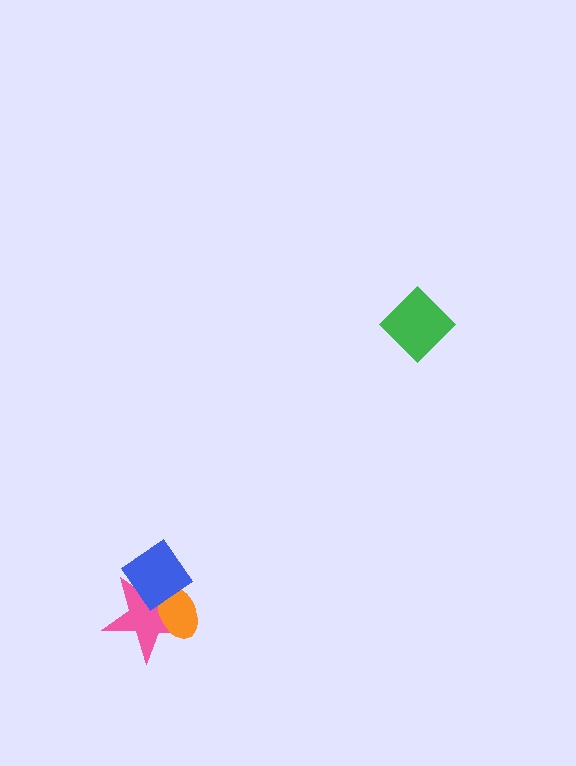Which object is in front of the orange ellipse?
The blue diamond is in front of the orange ellipse.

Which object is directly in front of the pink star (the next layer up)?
The orange ellipse is directly in front of the pink star.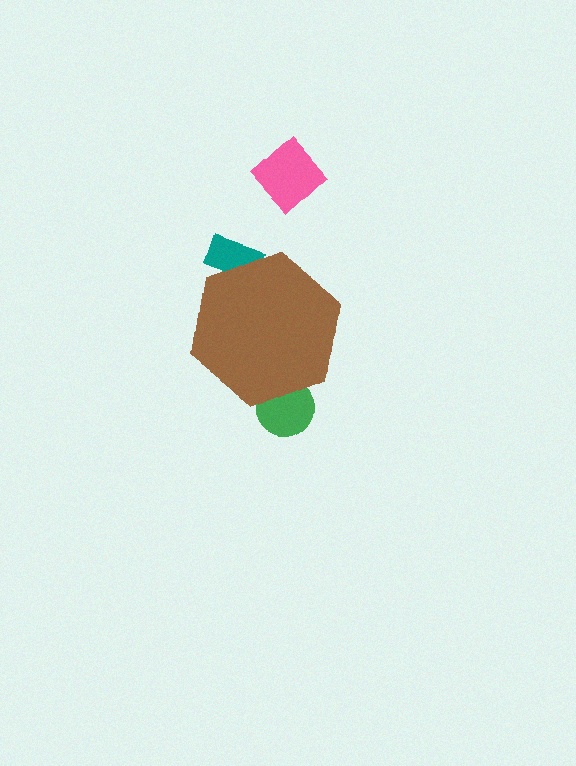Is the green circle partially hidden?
Yes, the green circle is partially hidden behind the brown hexagon.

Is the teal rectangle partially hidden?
Yes, the teal rectangle is partially hidden behind the brown hexagon.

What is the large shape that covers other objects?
A brown hexagon.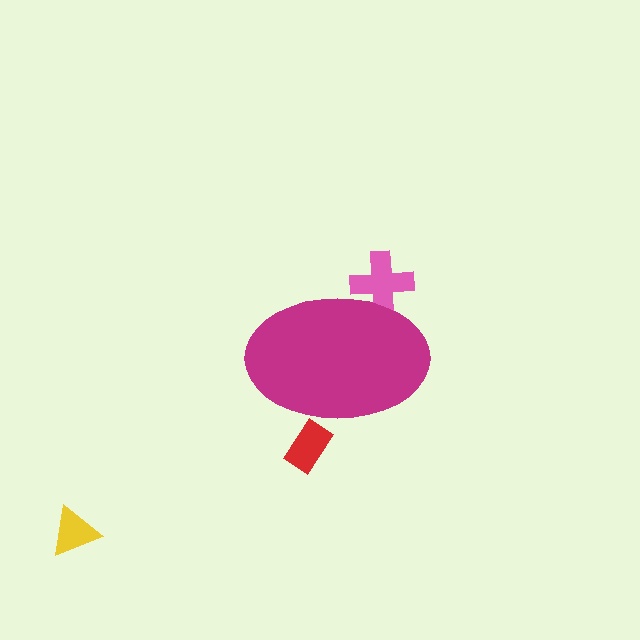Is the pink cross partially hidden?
Yes, the pink cross is partially hidden behind the magenta ellipse.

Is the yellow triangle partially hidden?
No, the yellow triangle is fully visible.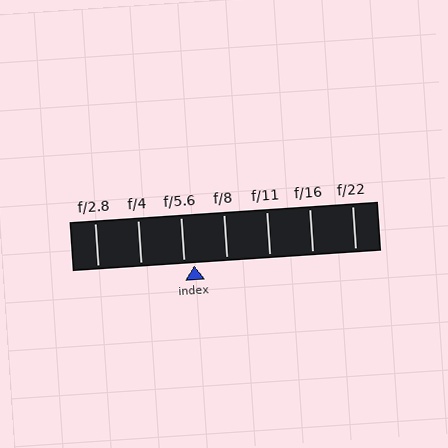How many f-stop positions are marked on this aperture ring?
There are 7 f-stop positions marked.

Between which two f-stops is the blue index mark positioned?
The index mark is between f/5.6 and f/8.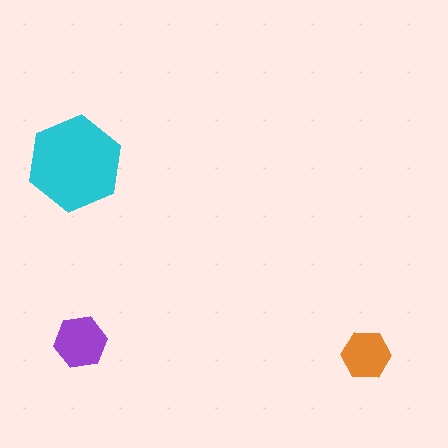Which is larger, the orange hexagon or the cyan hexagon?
The cyan one.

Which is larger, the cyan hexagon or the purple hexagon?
The cyan one.